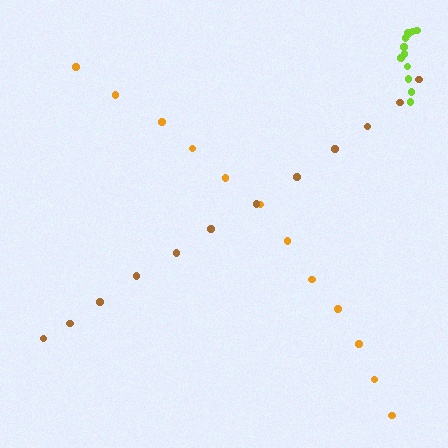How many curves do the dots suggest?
There are 3 distinct paths.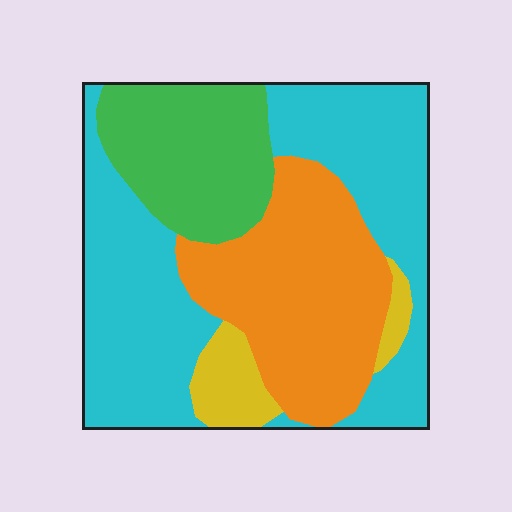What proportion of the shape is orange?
Orange covers roughly 30% of the shape.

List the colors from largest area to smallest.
From largest to smallest: cyan, orange, green, yellow.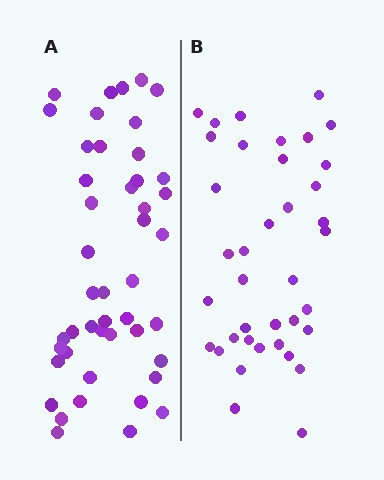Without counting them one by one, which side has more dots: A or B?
Region A (the left region) has more dots.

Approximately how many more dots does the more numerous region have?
Region A has roughly 8 or so more dots than region B.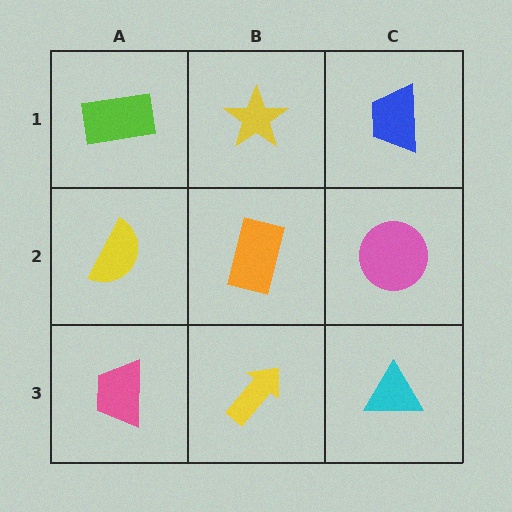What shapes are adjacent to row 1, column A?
A yellow semicircle (row 2, column A), a yellow star (row 1, column B).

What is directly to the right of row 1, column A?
A yellow star.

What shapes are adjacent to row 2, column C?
A blue trapezoid (row 1, column C), a cyan triangle (row 3, column C), an orange rectangle (row 2, column B).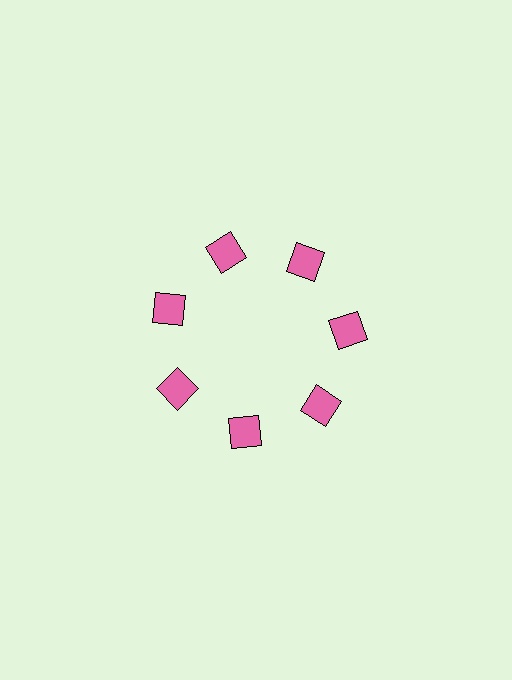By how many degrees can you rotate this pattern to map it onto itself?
The pattern maps onto itself every 51 degrees of rotation.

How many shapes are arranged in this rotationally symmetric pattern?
There are 7 shapes, arranged in 7 groups of 1.